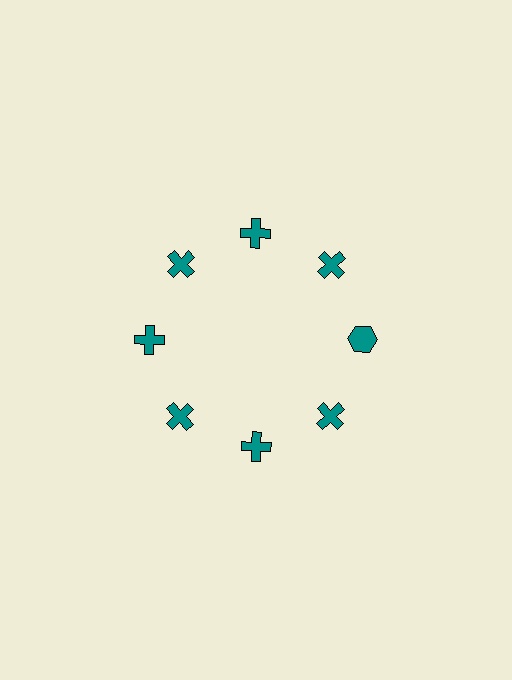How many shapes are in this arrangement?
There are 8 shapes arranged in a ring pattern.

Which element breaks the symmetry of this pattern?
The teal hexagon at roughly the 3 o'clock position breaks the symmetry. All other shapes are teal crosses.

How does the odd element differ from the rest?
It has a different shape: hexagon instead of cross.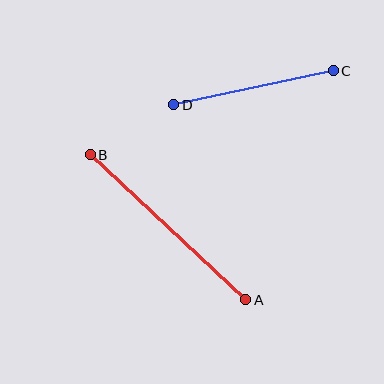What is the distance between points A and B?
The distance is approximately 213 pixels.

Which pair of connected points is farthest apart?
Points A and B are farthest apart.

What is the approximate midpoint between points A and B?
The midpoint is at approximately (168, 227) pixels.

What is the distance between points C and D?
The distance is approximately 163 pixels.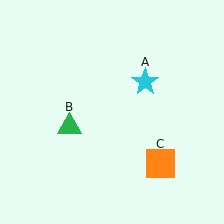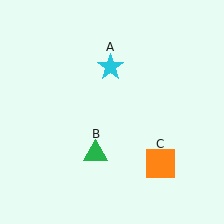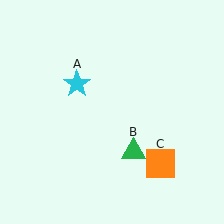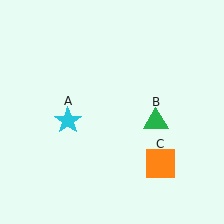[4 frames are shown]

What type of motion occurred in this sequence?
The cyan star (object A), green triangle (object B) rotated counterclockwise around the center of the scene.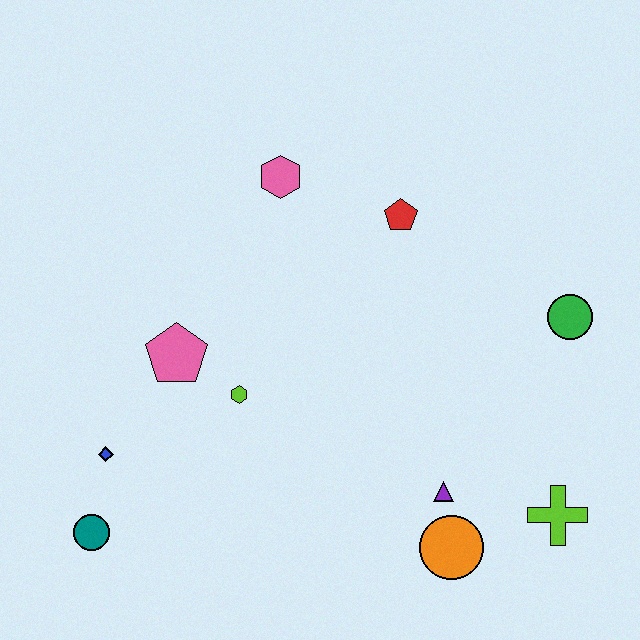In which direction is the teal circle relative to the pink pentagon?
The teal circle is below the pink pentagon.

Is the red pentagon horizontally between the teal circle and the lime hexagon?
No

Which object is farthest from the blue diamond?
The green circle is farthest from the blue diamond.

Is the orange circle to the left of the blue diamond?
No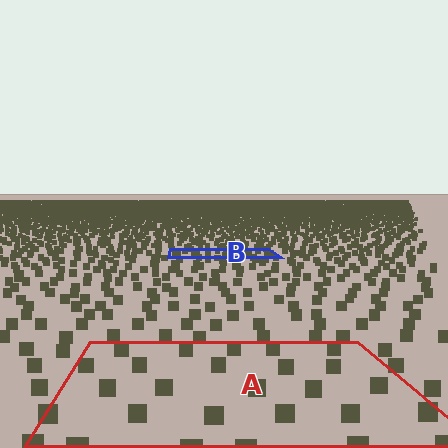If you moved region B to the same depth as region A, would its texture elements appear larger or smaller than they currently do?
They would appear larger. At a closer depth, the same texture elements are projected at a bigger on-screen size.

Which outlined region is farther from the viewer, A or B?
Region B is farther from the viewer — the texture elements inside it appear smaller and more densely packed.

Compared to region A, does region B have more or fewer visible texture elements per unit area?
Region B has more texture elements per unit area — they are packed more densely because it is farther away.